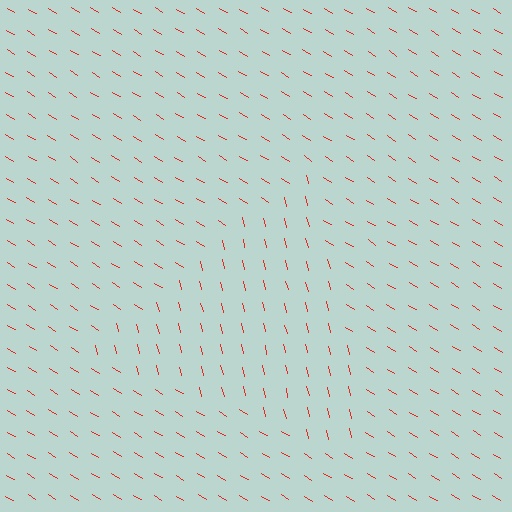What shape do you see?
I see a triangle.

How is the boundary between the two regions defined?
The boundary is defined purely by a change in line orientation (approximately 45 degrees difference). All lines are the same color and thickness.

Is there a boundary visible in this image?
Yes, there is a texture boundary formed by a change in line orientation.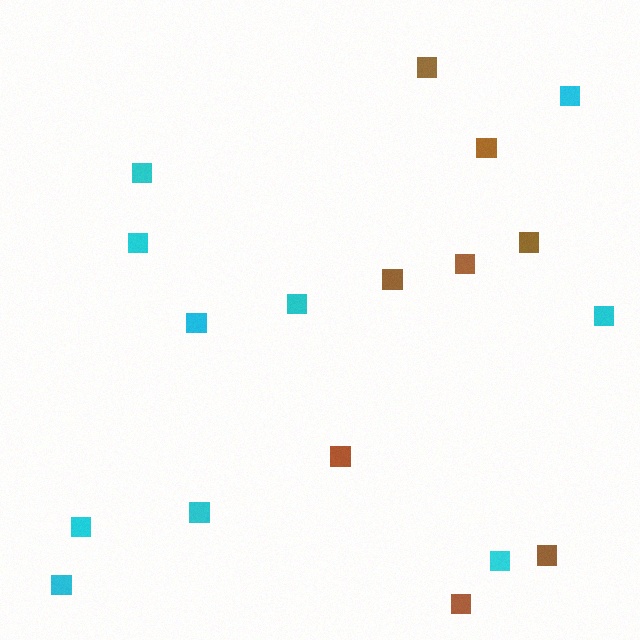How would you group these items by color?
There are 2 groups: one group of brown squares (8) and one group of cyan squares (10).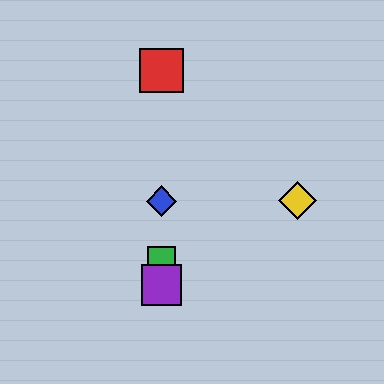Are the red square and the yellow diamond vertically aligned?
No, the red square is at x≈161 and the yellow diamond is at x≈297.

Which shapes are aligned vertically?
The red square, the blue diamond, the green square, the purple square are aligned vertically.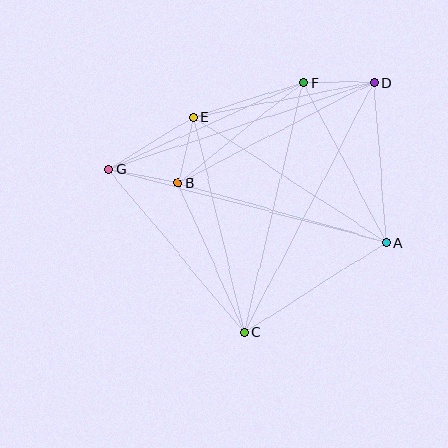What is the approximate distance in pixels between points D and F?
The distance between D and F is approximately 71 pixels.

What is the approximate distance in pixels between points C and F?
The distance between C and F is approximately 257 pixels.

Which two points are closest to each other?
Points B and E are closest to each other.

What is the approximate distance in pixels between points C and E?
The distance between C and E is approximately 221 pixels.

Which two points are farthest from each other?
Points A and G are farthest from each other.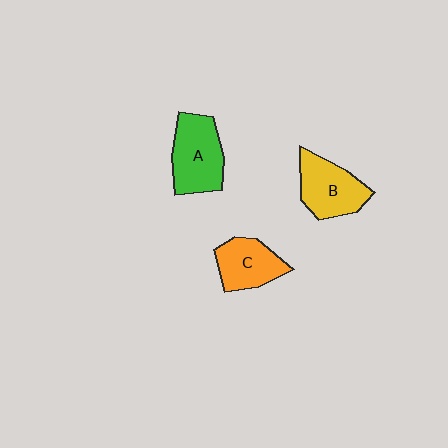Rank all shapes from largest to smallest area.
From largest to smallest: A (green), B (yellow), C (orange).